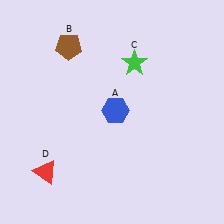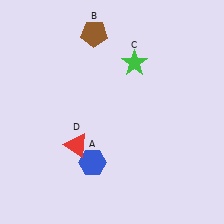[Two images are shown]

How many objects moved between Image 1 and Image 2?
3 objects moved between the two images.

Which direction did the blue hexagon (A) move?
The blue hexagon (A) moved down.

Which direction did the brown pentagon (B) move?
The brown pentagon (B) moved right.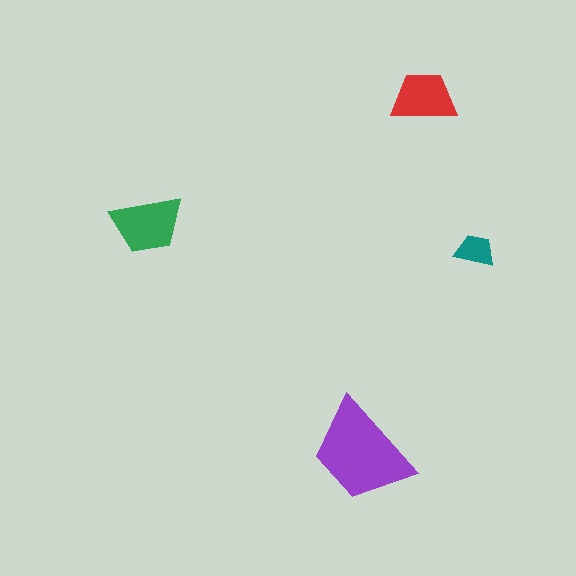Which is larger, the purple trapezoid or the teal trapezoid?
The purple one.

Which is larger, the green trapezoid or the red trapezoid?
The green one.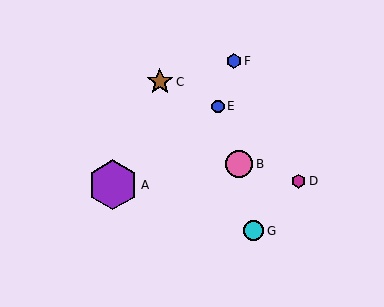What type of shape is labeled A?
Shape A is a purple hexagon.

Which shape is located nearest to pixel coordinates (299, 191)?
The magenta hexagon (labeled D) at (299, 181) is nearest to that location.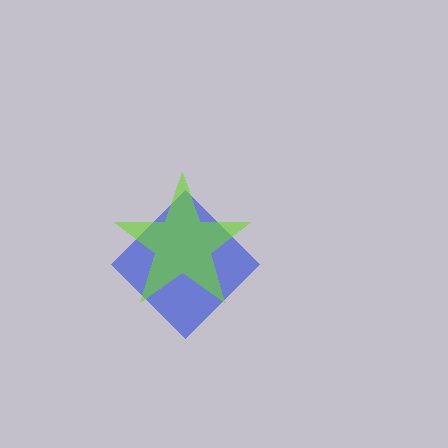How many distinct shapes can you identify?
There are 2 distinct shapes: a blue diamond, a lime star.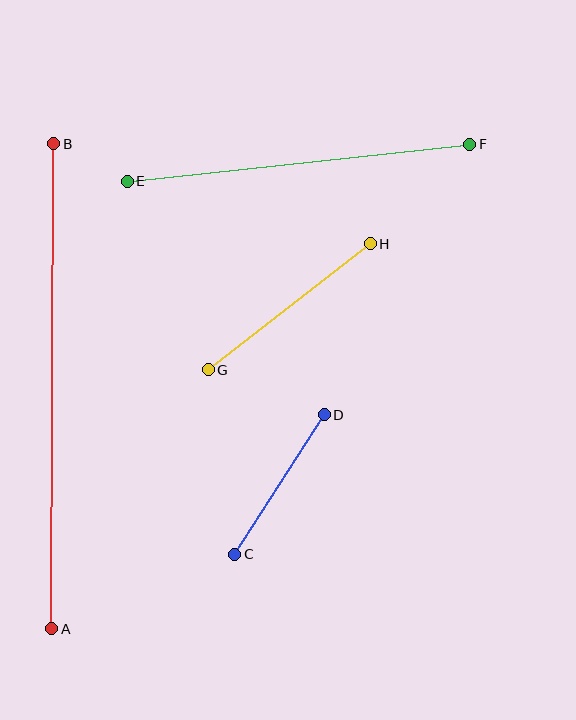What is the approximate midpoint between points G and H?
The midpoint is at approximately (289, 307) pixels.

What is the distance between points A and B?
The distance is approximately 485 pixels.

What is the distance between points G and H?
The distance is approximately 205 pixels.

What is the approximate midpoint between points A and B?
The midpoint is at approximately (53, 386) pixels.